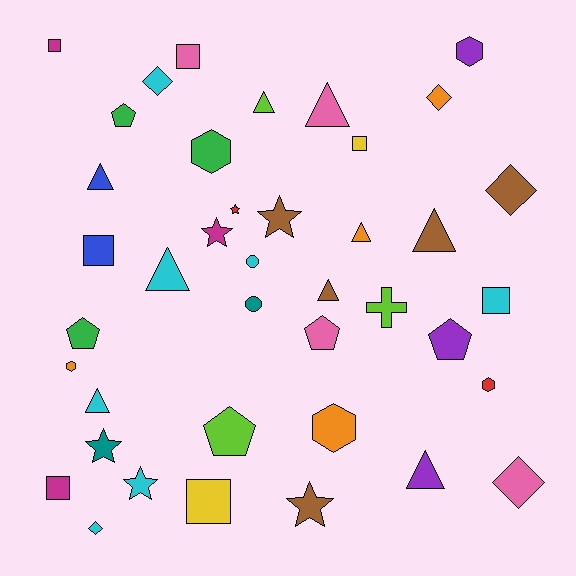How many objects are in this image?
There are 40 objects.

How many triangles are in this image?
There are 9 triangles.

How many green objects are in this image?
There are 3 green objects.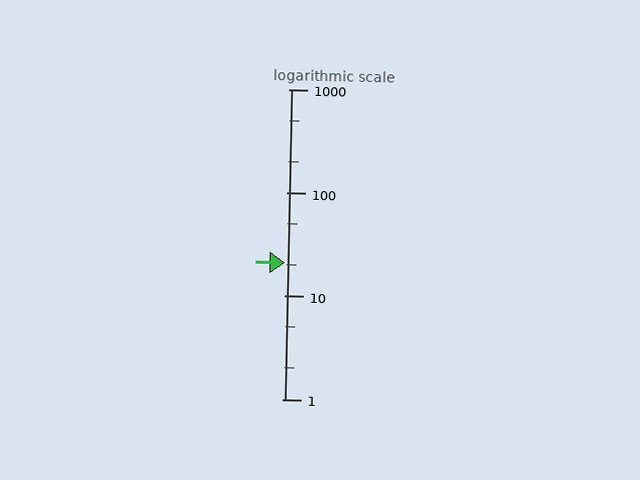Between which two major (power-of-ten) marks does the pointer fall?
The pointer is between 10 and 100.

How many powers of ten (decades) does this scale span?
The scale spans 3 decades, from 1 to 1000.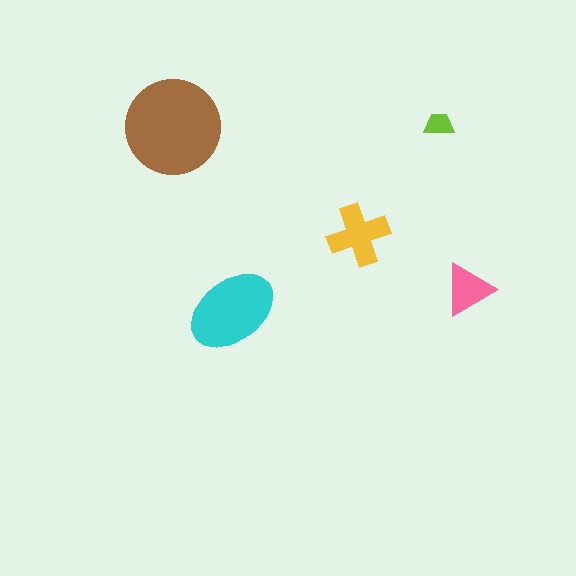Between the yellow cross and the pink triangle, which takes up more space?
The yellow cross.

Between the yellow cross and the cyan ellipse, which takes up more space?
The cyan ellipse.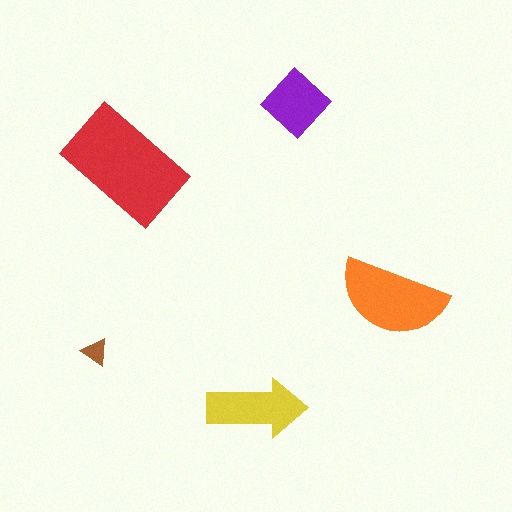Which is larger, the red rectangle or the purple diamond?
The red rectangle.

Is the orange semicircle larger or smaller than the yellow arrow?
Larger.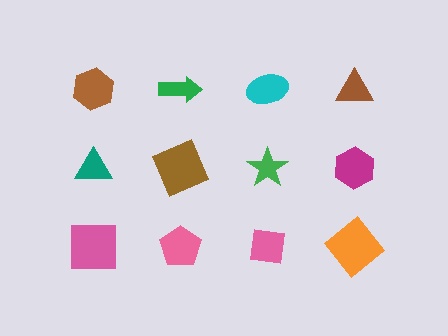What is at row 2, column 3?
A green star.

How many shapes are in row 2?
4 shapes.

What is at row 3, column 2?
A pink pentagon.